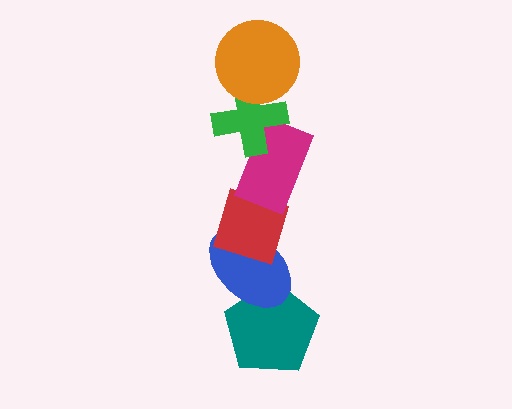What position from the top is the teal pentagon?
The teal pentagon is 6th from the top.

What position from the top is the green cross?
The green cross is 2nd from the top.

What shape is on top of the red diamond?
The magenta rectangle is on top of the red diamond.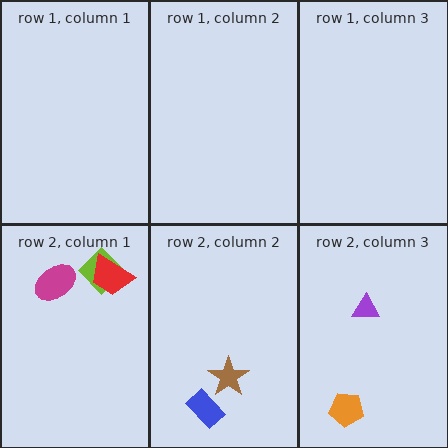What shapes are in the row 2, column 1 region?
The magenta ellipse, the lime diamond, the red trapezoid.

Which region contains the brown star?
The row 2, column 2 region.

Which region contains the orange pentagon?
The row 2, column 3 region.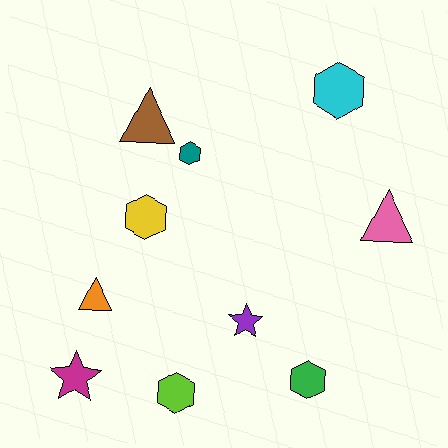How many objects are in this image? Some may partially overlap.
There are 10 objects.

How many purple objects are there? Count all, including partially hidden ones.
There is 1 purple object.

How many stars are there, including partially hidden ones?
There are 2 stars.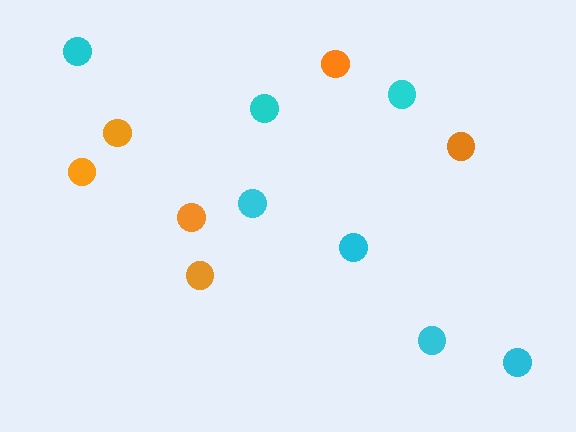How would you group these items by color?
There are 2 groups: one group of orange circles (6) and one group of cyan circles (7).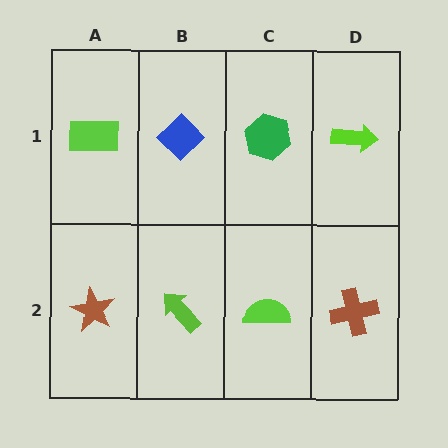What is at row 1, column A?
A lime rectangle.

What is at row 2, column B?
A lime arrow.